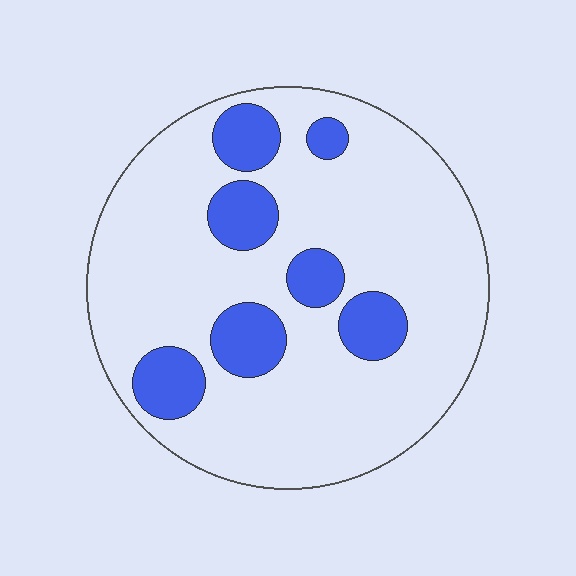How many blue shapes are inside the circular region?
7.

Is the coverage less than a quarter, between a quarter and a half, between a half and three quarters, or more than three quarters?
Less than a quarter.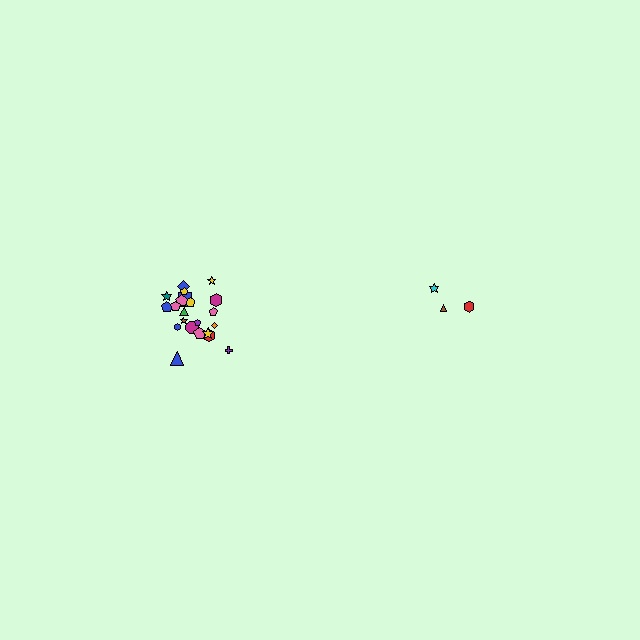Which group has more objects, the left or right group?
The left group.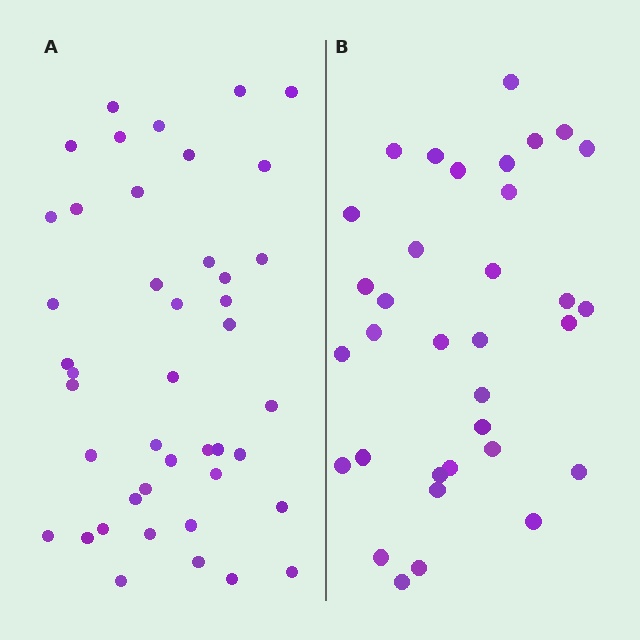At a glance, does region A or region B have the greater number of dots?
Region A (the left region) has more dots.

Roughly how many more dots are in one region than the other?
Region A has roughly 8 or so more dots than region B.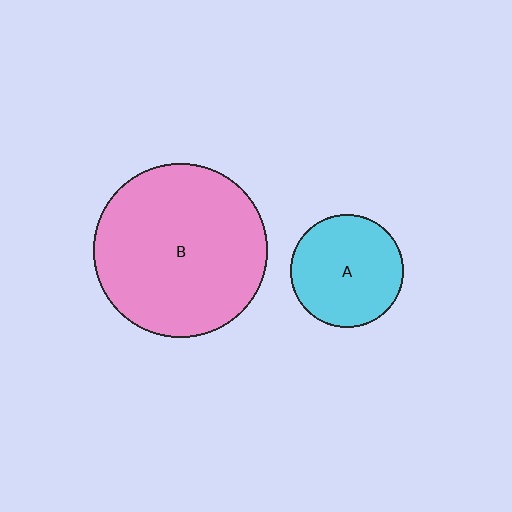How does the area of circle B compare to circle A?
Approximately 2.4 times.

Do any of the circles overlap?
No, none of the circles overlap.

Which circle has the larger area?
Circle B (pink).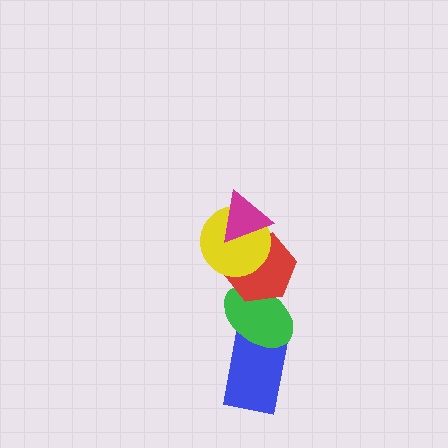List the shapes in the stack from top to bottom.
From top to bottom: the magenta triangle, the yellow circle, the red hexagon, the green ellipse, the blue rectangle.